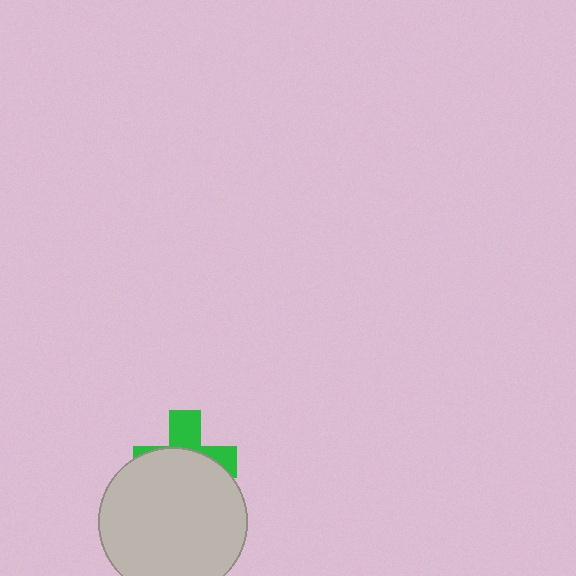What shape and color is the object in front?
The object in front is a light gray circle.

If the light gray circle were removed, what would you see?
You would see the complete green cross.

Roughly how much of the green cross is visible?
A small part of it is visible (roughly 38%).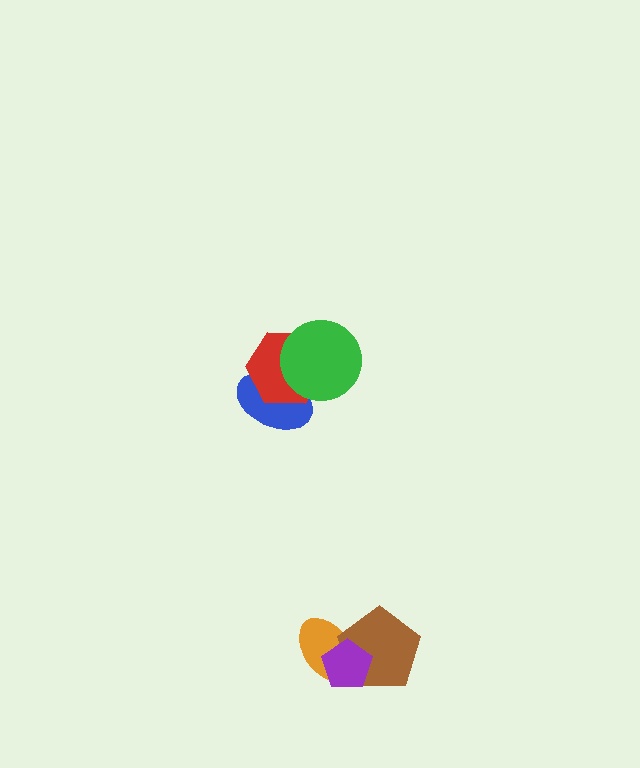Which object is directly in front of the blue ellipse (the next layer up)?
The red hexagon is directly in front of the blue ellipse.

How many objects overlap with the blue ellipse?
2 objects overlap with the blue ellipse.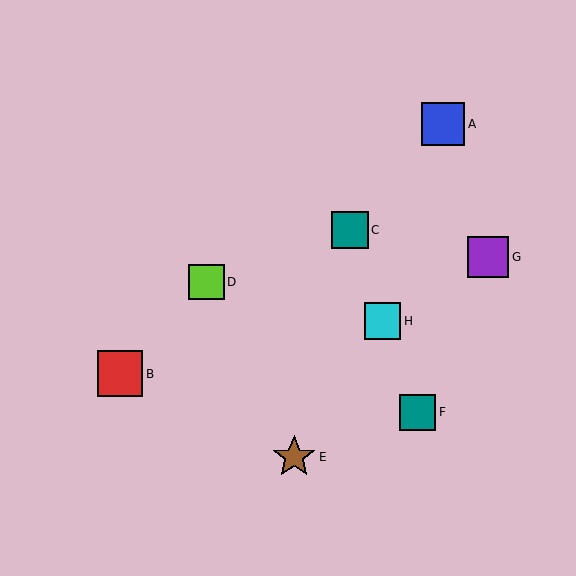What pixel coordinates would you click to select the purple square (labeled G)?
Click at (488, 257) to select the purple square G.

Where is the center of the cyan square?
The center of the cyan square is at (383, 321).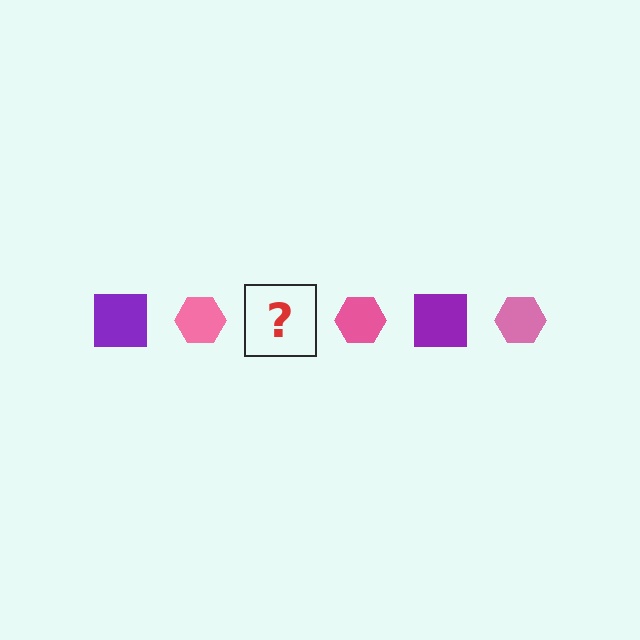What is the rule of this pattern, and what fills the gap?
The rule is that the pattern alternates between purple square and pink hexagon. The gap should be filled with a purple square.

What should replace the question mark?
The question mark should be replaced with a purple square.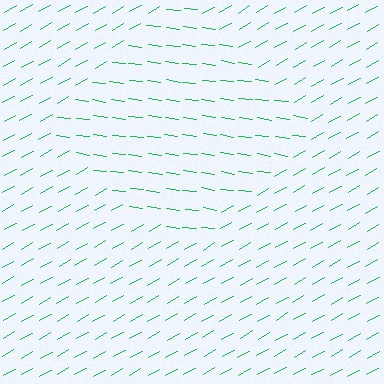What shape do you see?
I see a diamond.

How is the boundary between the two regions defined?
The boundary is defined purely by a change in line orientation (approximately 37 degrees difference). All lines are the same color and thickness.